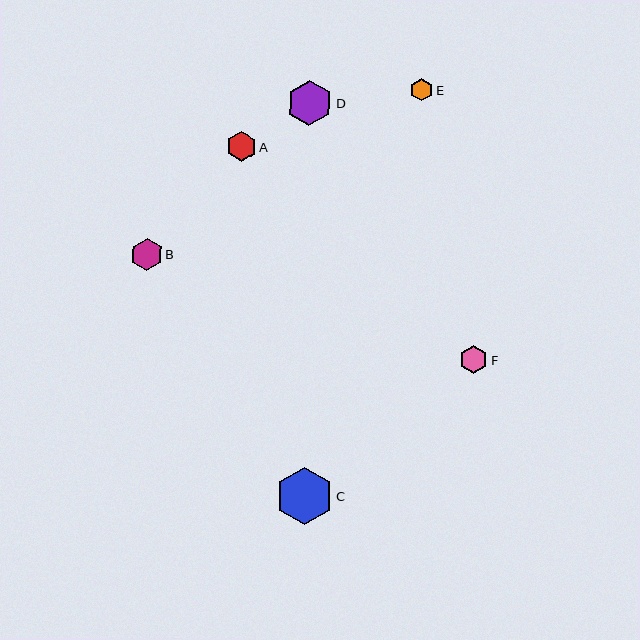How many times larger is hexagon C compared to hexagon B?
Hexagon C is approximately 1.8 times the size of hexagon B.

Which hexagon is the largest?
Hexagon C is the largest with a size of approximately 58 pixels.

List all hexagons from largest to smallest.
From largest to smallest: C, D, B, A, F, E.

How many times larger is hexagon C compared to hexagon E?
Hexagon C is approximately 2.6 times the size of hexagon E.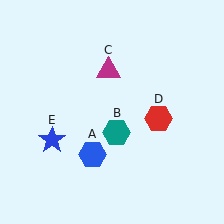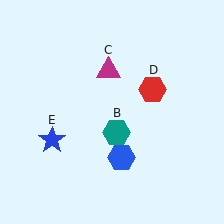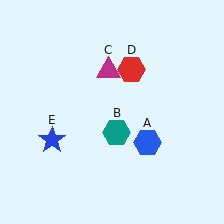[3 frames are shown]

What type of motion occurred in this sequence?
The blue hexagon (object A), red hexagon (object D) rotated counterclockwise around the center of the scene.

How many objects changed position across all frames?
2 objects changed position: blue hexagon (object A), red hexagon (object D).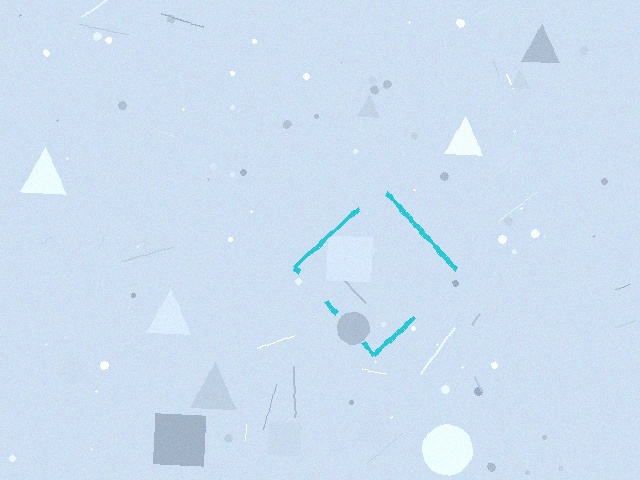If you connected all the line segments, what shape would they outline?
They would outline a diamond.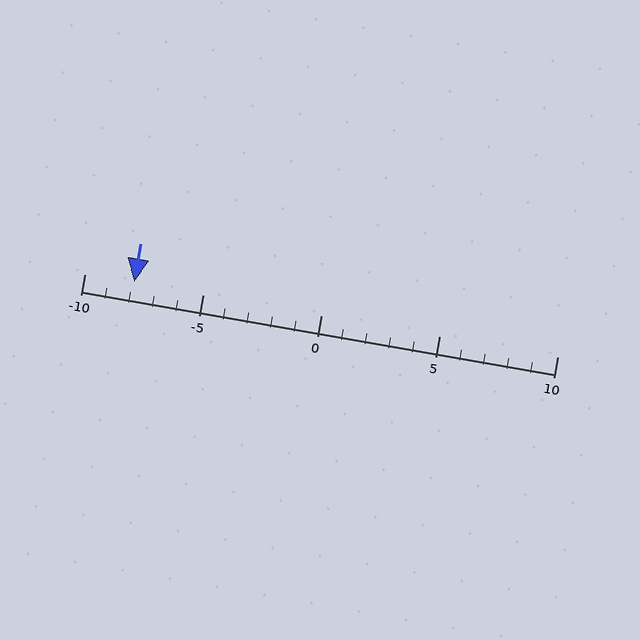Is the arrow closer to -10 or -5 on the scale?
The arrow is closer to -10.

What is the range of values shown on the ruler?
The ruler shows values from -10 to 10.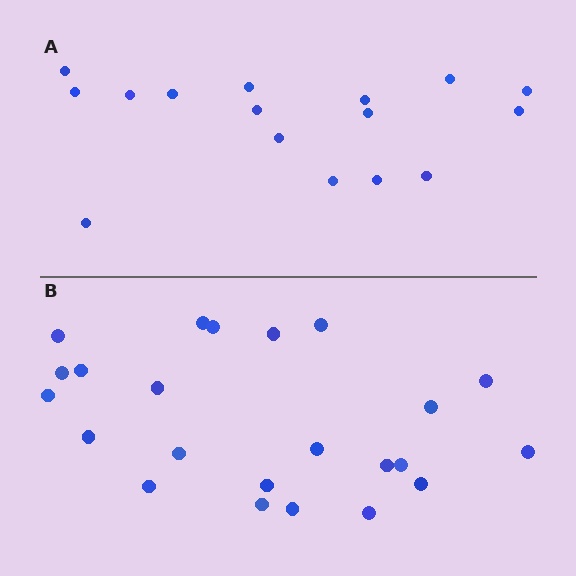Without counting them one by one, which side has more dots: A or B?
Region B (the bottom region) has more dots.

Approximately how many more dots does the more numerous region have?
Region B has roughly 8 or so more dots than region A.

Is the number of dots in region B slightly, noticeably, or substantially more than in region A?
Region B has noticeably more, but not dramatically so. The ratio is roughly 1.4 to 1.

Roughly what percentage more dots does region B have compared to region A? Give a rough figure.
About 45% more.